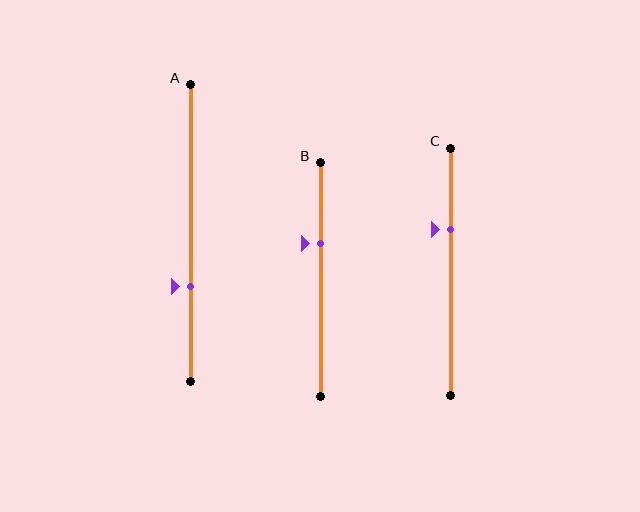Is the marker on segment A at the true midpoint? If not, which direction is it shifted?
No, the marker on segment A is shifted downward by about 18% of the segment length.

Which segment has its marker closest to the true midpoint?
Segment B has its marker closest to the true midpoint.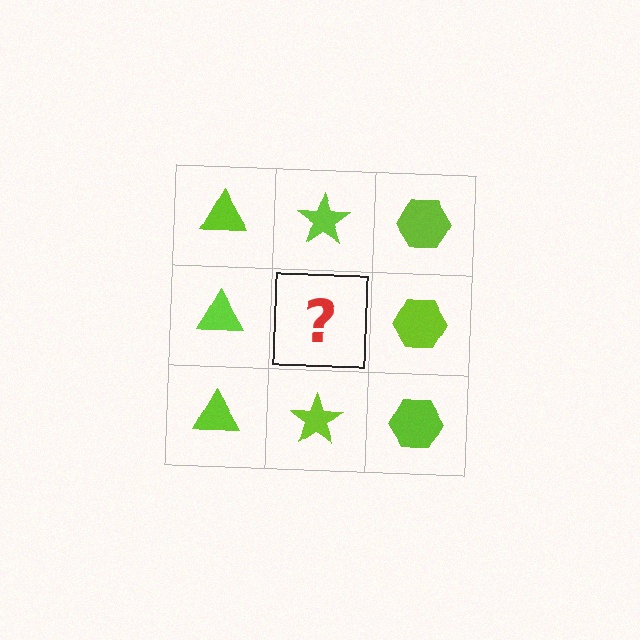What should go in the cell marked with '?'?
The missing cell should contain a lime star.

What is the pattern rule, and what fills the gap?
The rule is that each column has a consistent shape. The gap should be filled with a lime star.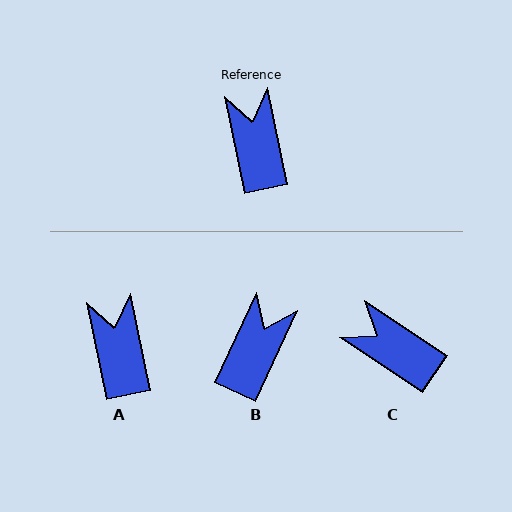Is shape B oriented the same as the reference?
No, it is off by about 36 degrees.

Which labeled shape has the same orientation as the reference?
A.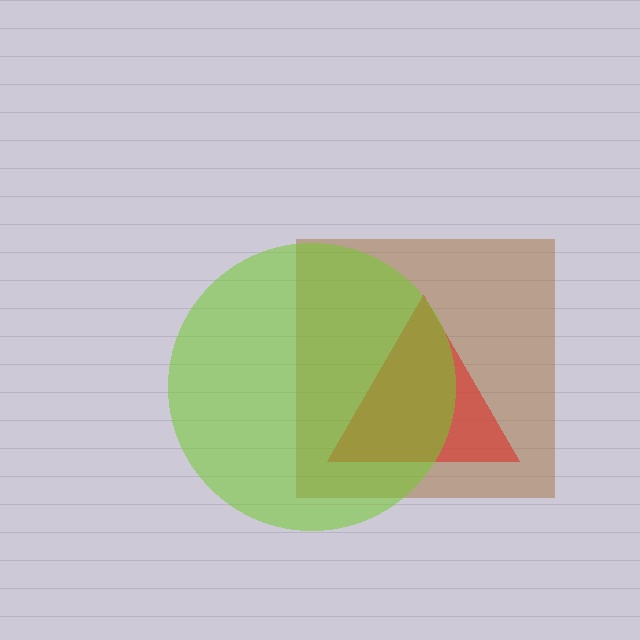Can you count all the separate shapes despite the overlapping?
Yes, there are 3 separate shapes.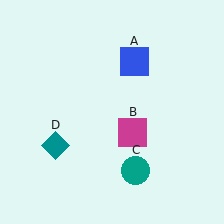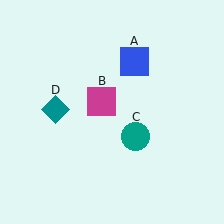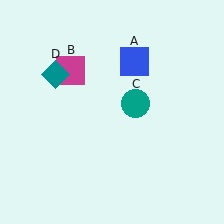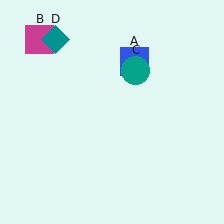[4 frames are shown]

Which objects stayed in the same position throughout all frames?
Blue square (object A) remained stationary.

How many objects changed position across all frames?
3 objects changed position: magenta square (object B), teal circle (object C), teal diamond (object D).